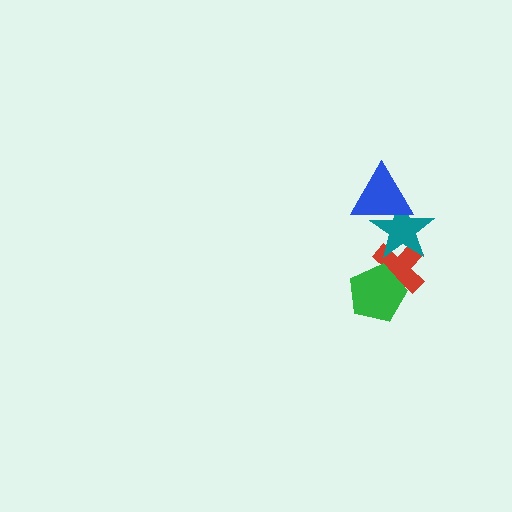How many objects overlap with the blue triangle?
1 object overlaps with the blue triangle.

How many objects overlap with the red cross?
2 objects overlap with the red cross.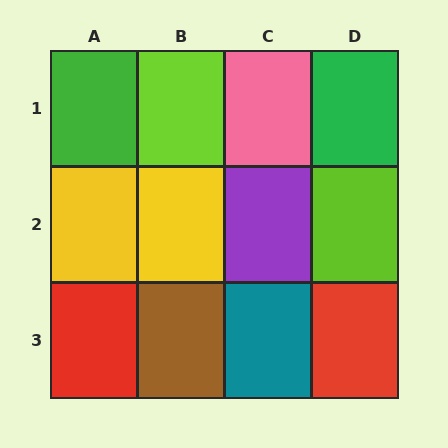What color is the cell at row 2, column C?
Purple.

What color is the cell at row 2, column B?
Yellow.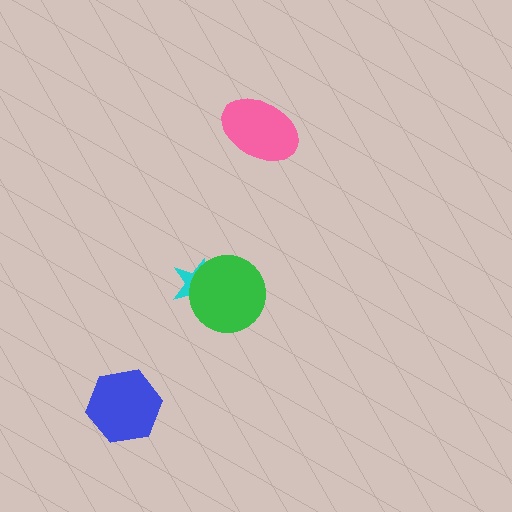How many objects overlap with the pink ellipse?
0 objects overlap with the pink ellipse.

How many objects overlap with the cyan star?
1 object overlaps with the cyan star.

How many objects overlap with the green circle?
1 object overlaps with the green circle.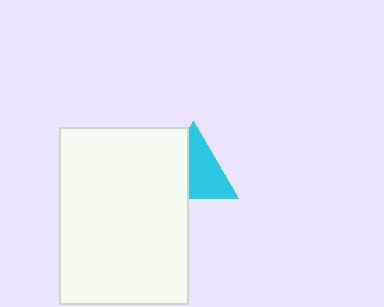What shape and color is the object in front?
The object in front is a white rectangle.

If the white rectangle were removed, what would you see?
You would see the complete cyan triangle.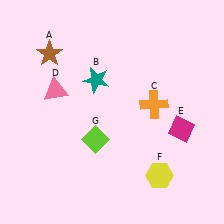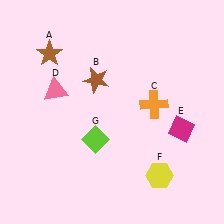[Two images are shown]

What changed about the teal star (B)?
In Image 1, B is teal. In Image 2, it changed to brown.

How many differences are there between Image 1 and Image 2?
There is 1 difference between the two images.